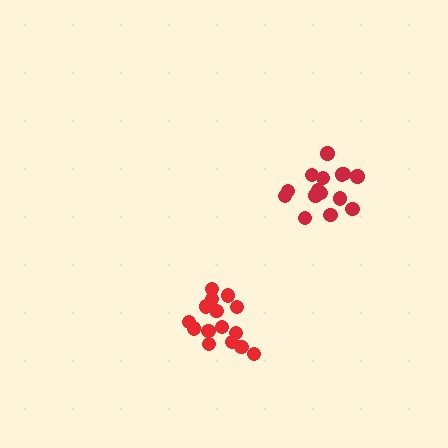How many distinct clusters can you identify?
There are 2 distinct clusters.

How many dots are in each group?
Group 1: 15 dots, Group 2: 15 dots (30 total).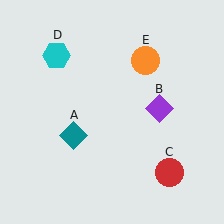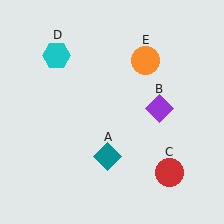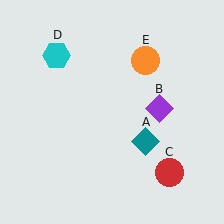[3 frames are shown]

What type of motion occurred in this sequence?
The teal diamond (object A) rotated counterclockwise around the center of the scene.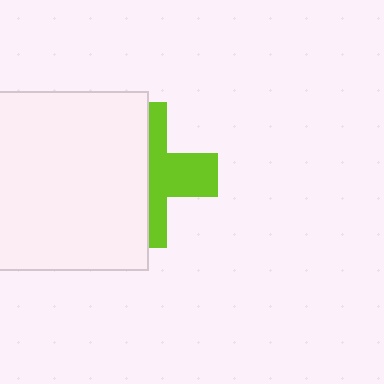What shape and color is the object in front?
The object in front is a white square.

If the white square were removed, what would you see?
You would see the complete lime cross.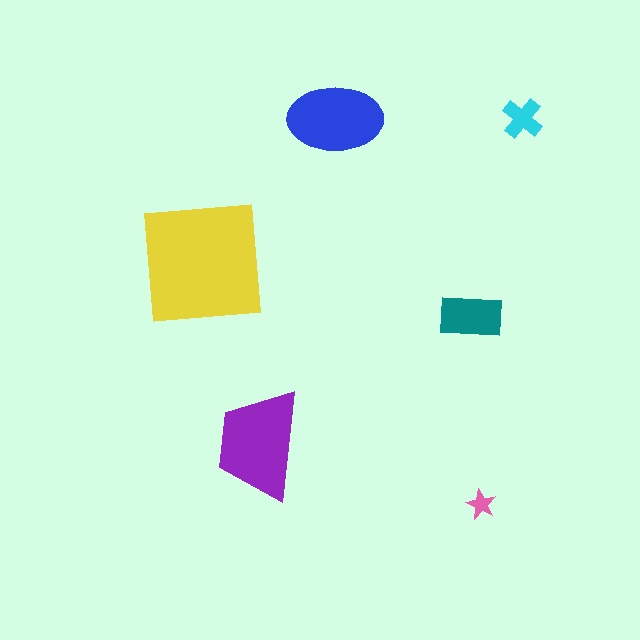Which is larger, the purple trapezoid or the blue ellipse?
The purple trapezoid.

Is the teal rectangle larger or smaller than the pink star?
Larger.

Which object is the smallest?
The pink star.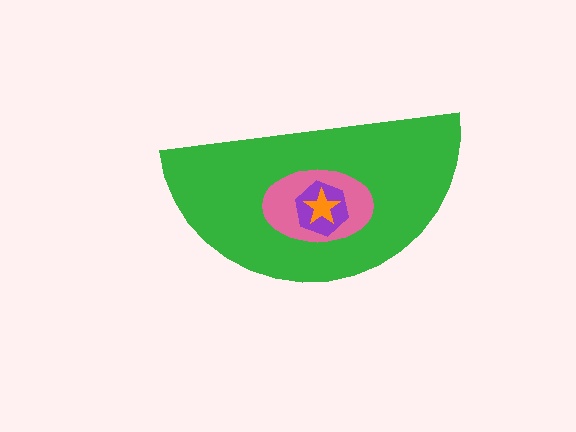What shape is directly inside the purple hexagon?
The orange star.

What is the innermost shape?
The orange star.